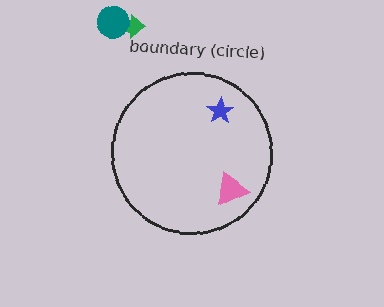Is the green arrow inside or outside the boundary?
Outside.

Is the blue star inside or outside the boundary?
Inside.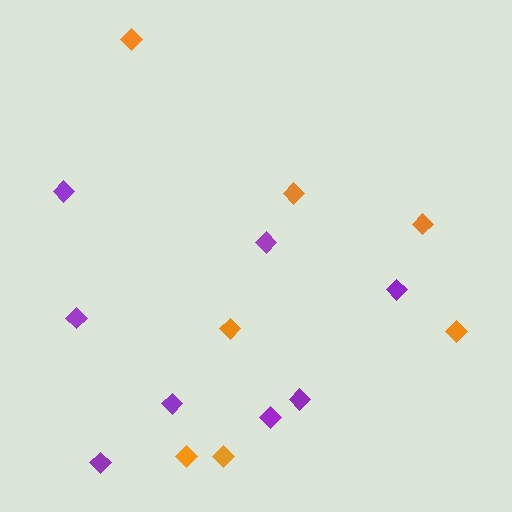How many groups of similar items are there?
There are 2 groups: one group of orange diamonds (7) and one group of purple diamonds (8).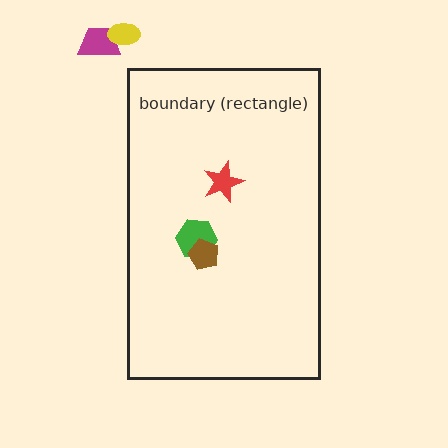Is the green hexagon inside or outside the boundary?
Inside.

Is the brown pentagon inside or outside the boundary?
Inside.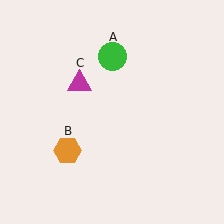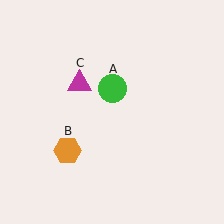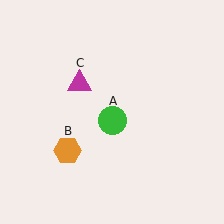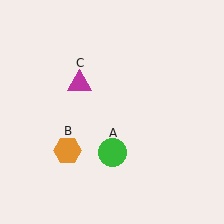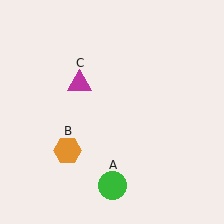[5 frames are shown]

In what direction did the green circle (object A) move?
The green circle (object A) moved down.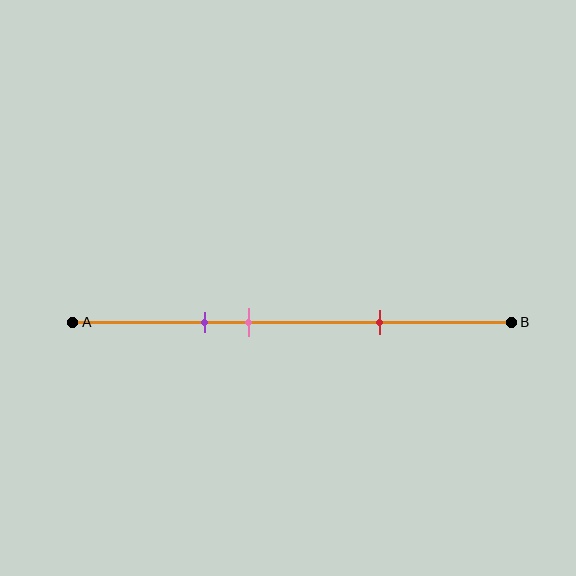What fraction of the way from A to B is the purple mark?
The purple mark is approximately 30% (0.3) of the way from A to B.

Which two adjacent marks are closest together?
The purple and pink marks are the closest adjacent pair.